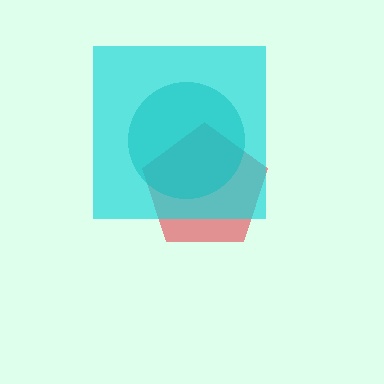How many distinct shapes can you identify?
There are 3 distinct shapes: a red pentagon, a teal circle, a cyan square.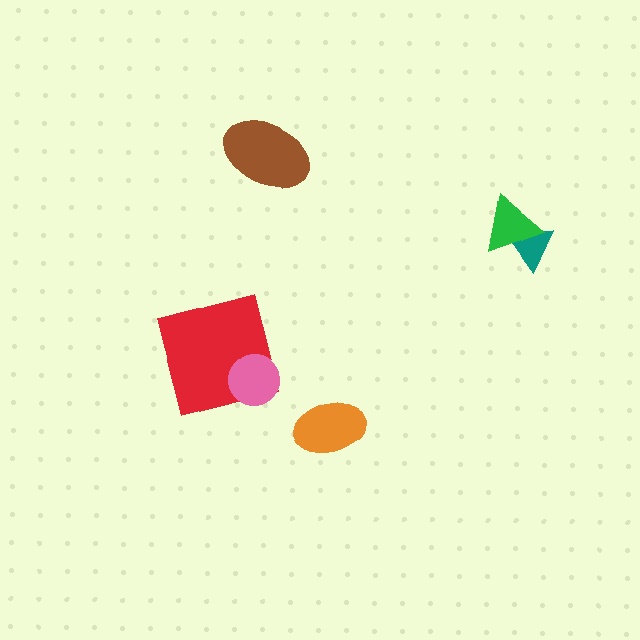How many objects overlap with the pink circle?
1 object overlaps with the pink circle.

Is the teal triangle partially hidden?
Yes, it is partially covered by another shape.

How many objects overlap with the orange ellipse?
0 objects overlap with the orange ellipse.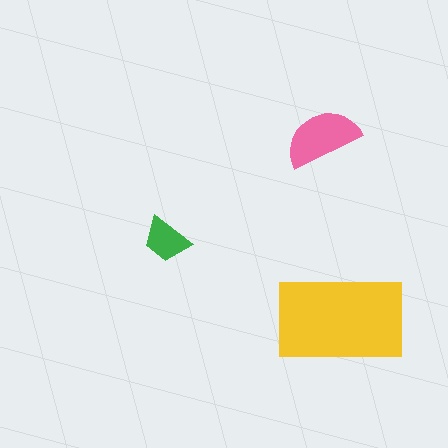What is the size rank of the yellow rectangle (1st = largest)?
1st.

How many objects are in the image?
There are 3 objects in the image.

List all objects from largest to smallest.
The yellow rectangle, the pink semicircle, the green trapezoid.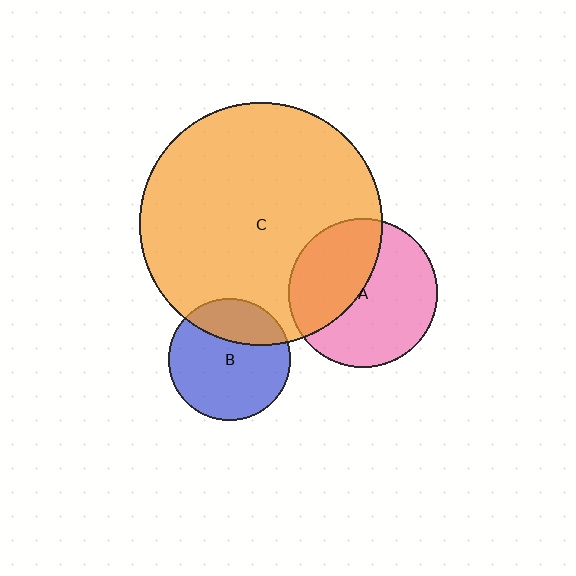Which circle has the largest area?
Circle C (orange).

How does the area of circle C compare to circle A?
Approximately 2.7 times.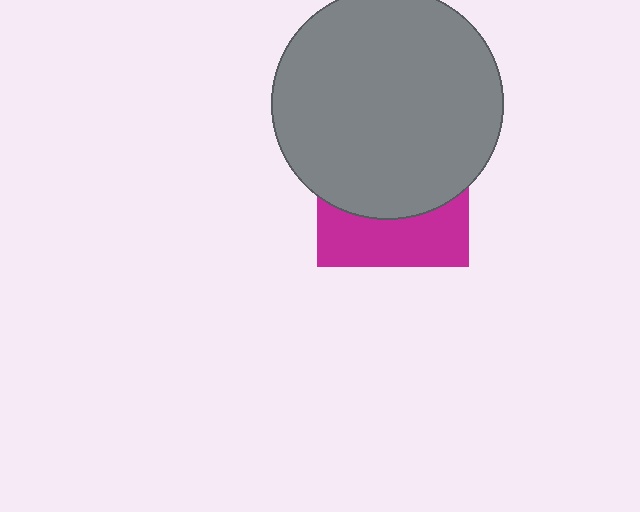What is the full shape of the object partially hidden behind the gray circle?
The partially hidden object is a magenta square.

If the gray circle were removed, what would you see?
You would see the complete magenta square.